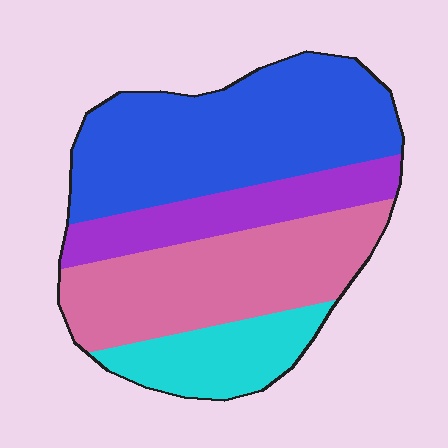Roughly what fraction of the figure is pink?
Pink takes up about one third (1/3) of the figure.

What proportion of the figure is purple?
Purple takes up less than a quarter of the figure.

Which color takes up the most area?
Blue, at roughly 40%.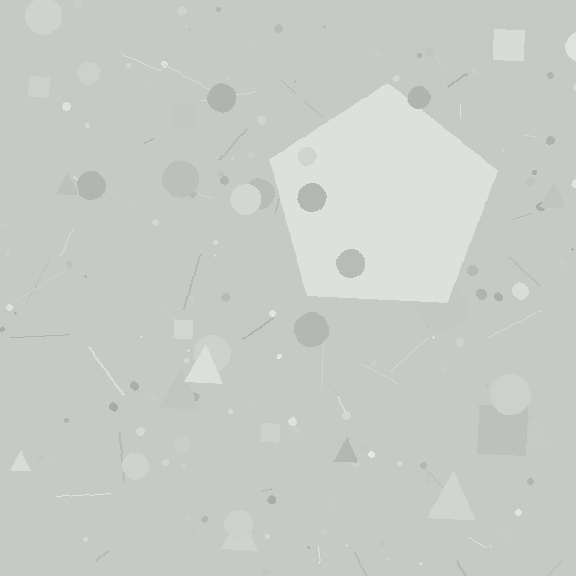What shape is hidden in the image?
A pentagon is hidden in the image.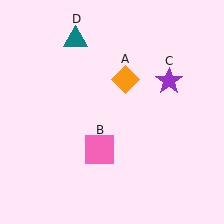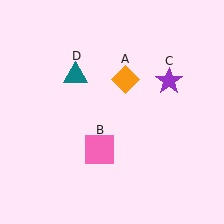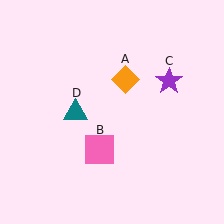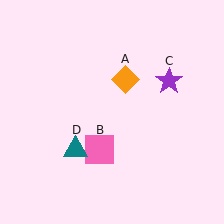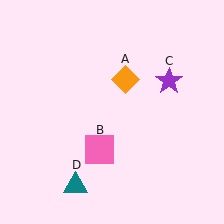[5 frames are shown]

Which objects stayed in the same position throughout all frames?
Orange diamond (object A) and pink square (object B) and purple star (object C) remained stationary.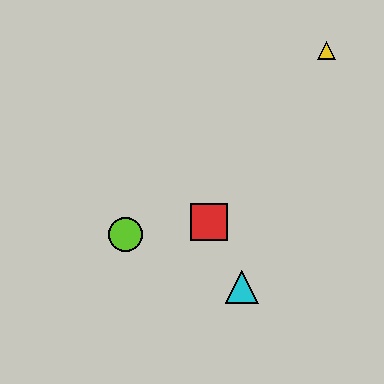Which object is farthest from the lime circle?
The yellow triangle is farthest from the lime circle.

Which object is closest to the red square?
The cyan triangle is closest to the red square.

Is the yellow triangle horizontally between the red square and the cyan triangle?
No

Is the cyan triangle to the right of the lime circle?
Yes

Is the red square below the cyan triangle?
No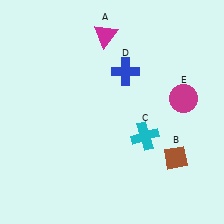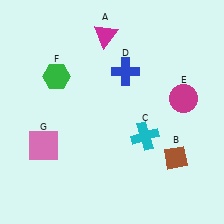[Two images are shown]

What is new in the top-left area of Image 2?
A green hexagon (F) was added in the top-left area of Image 2.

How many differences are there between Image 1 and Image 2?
There are 2 differences between the two images.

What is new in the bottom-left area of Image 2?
A pink square (G) was added in the bottom-left area of Image 2.